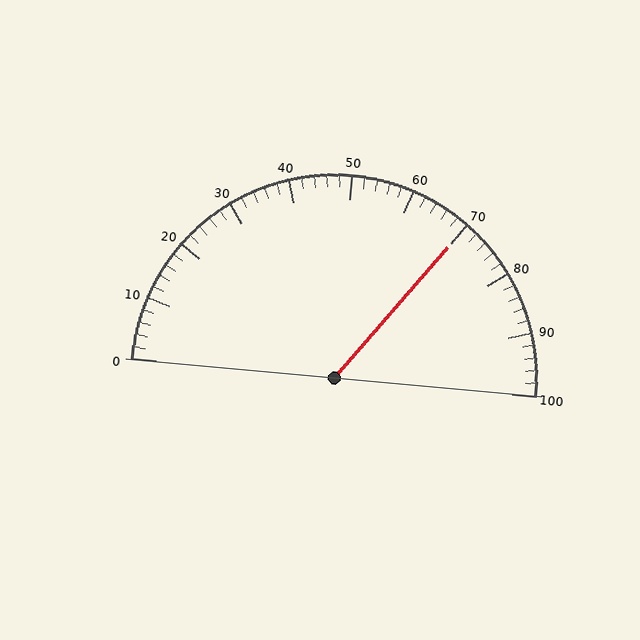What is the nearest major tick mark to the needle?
The nearest major tick mark is 70.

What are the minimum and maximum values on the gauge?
The gauge ranges from 0 to 100.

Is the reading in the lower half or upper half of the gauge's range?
The reading is in the upper half of the range (0 to 100).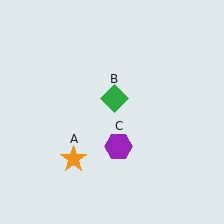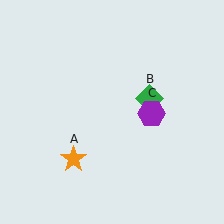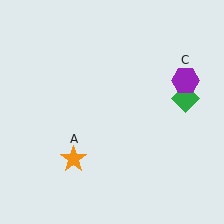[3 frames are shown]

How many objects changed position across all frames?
2 objects changed position: green diamond (object B), purple hexagon (object C).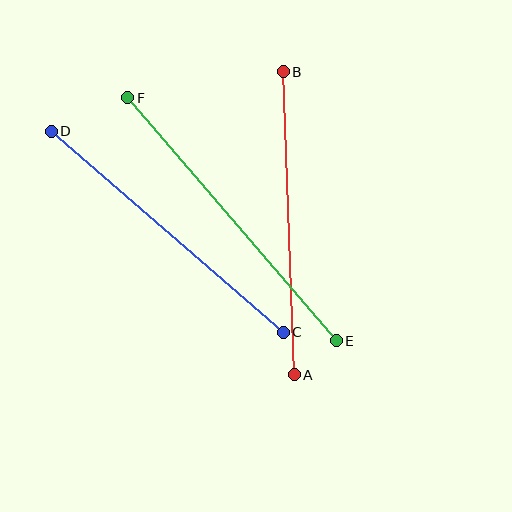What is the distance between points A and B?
The distance is approximately 303 pixels.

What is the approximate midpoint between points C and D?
The midpoint is at approximately (167, 232) pixels.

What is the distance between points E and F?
The distance is approximately 320 pixels.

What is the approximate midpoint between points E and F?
The midpoint is at approximately (232, 219) pixels.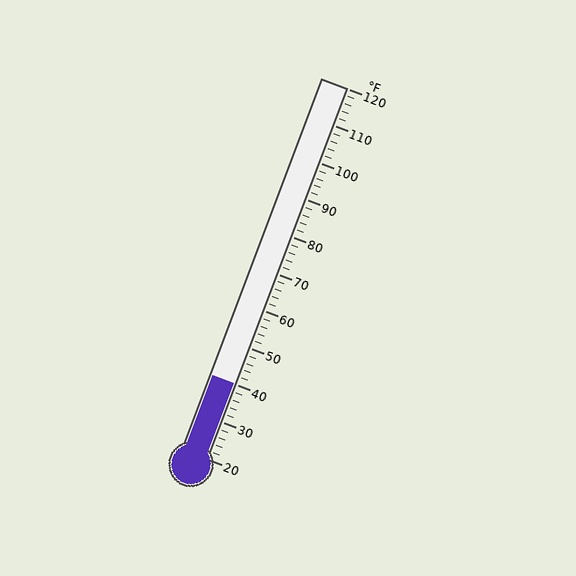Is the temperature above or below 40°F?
The temperature is at 40°F.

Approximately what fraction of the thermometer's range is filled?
The thermometer is filled to approximately 20% of its range.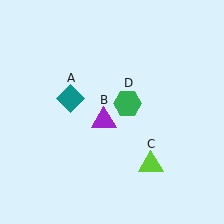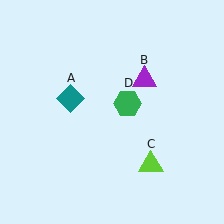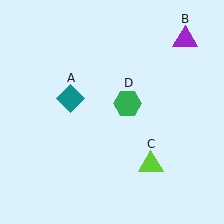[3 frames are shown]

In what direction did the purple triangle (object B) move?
The purple triangle (object B) moved up and to the right.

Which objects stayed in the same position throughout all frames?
Teal diamond (object A) and lime triangle (object C) and green hexagon (object D) remained stationary.